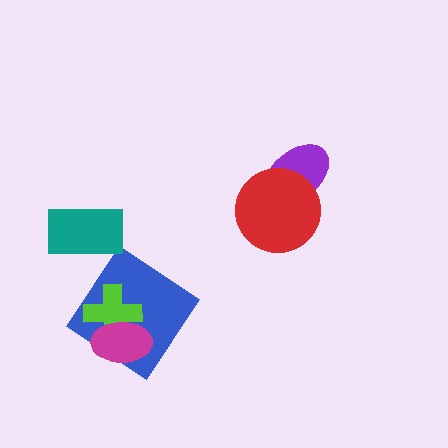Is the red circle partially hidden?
No, no other shape covers it.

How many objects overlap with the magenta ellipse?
2 objects overlap with the magenta ellipse.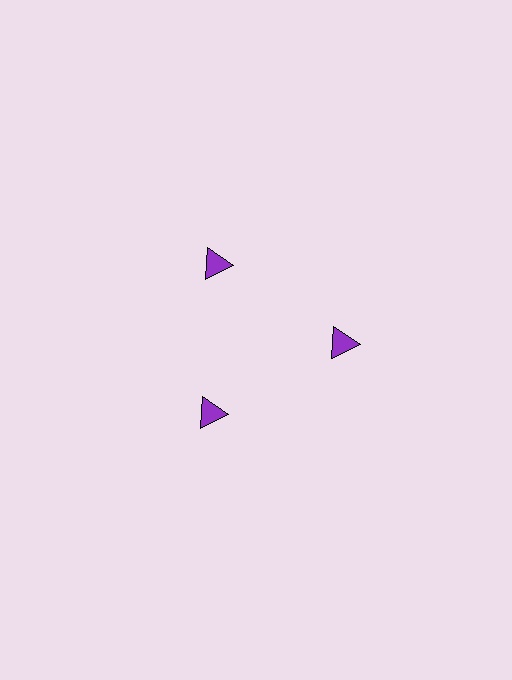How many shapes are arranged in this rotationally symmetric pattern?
There are 3 shapes, arranged in 3 groups of 1.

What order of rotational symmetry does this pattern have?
This pattern has 3-fold rotational symmetry.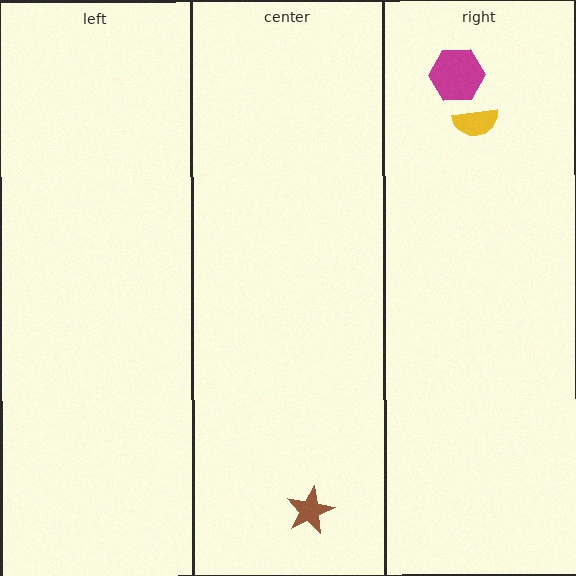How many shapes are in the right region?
2.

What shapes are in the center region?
The brown star.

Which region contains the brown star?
The center region.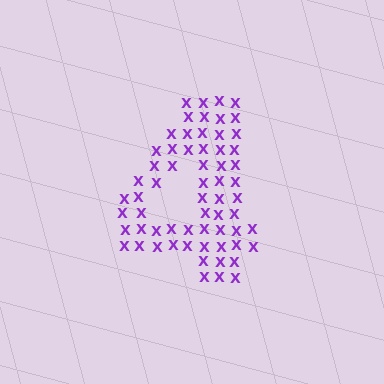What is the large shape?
The large shape is the digit 4.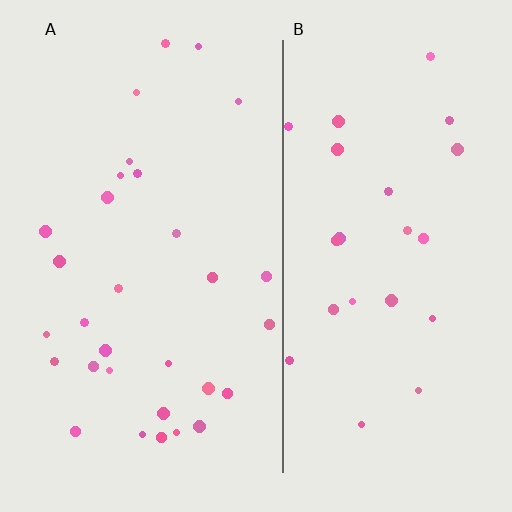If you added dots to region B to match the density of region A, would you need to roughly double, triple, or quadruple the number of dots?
Approximately double.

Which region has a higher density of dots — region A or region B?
A (the left).